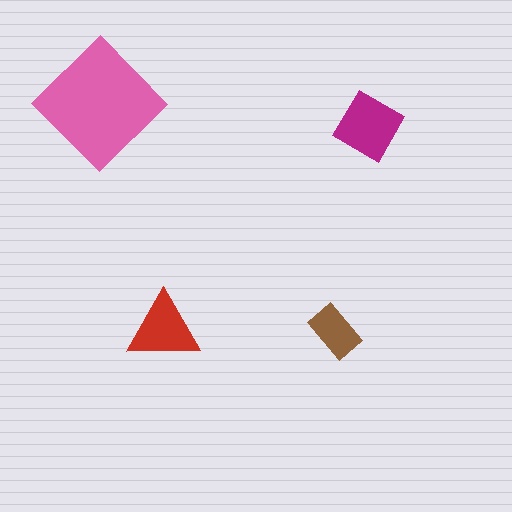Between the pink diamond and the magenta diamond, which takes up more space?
The pink diamond.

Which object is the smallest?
The brown rectangle.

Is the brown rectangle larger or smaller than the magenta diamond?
Smaller.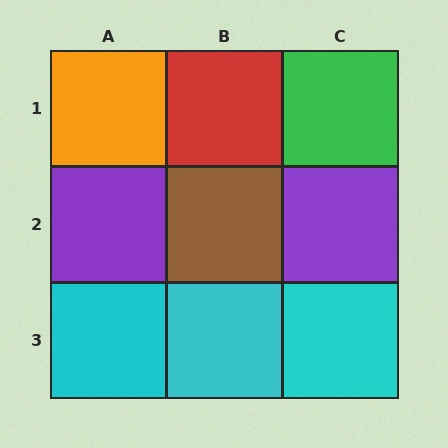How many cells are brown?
1 cell is brown.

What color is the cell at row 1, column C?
Green.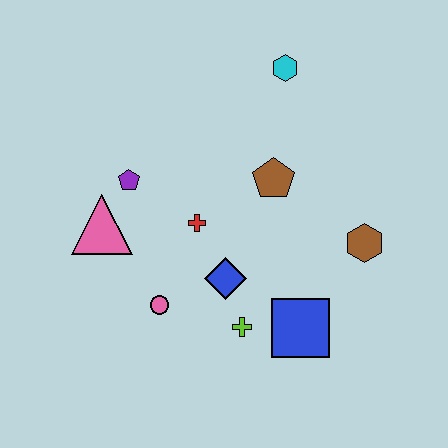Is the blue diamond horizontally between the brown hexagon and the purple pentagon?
Yes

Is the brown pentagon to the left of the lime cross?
No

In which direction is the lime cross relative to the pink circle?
The lime cross is to the right of the pink circle.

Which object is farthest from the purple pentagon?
The brown hexagon is farthest from the purple pentagon.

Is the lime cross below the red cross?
Yes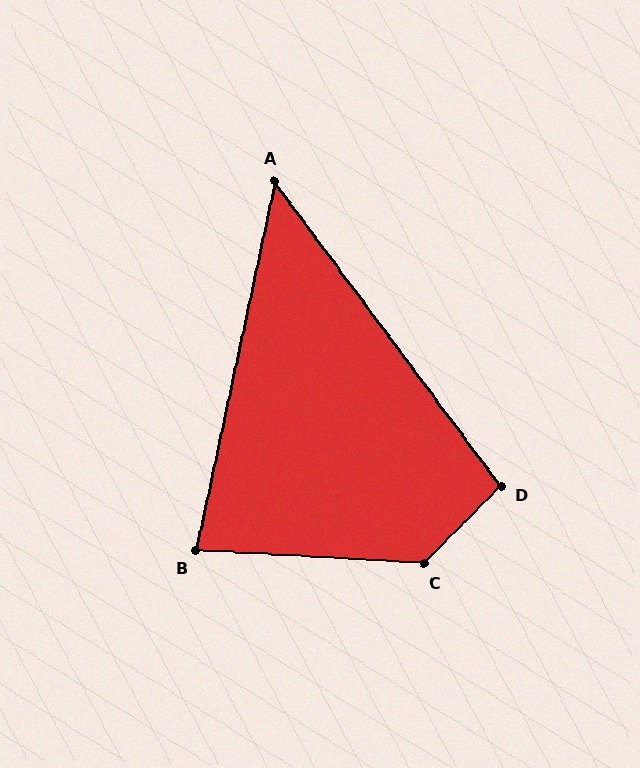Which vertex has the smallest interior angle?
A, at approximately 49 degrees.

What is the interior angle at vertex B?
Approximately 81 degrees (acute).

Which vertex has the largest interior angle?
C, at approximately 131 degrees.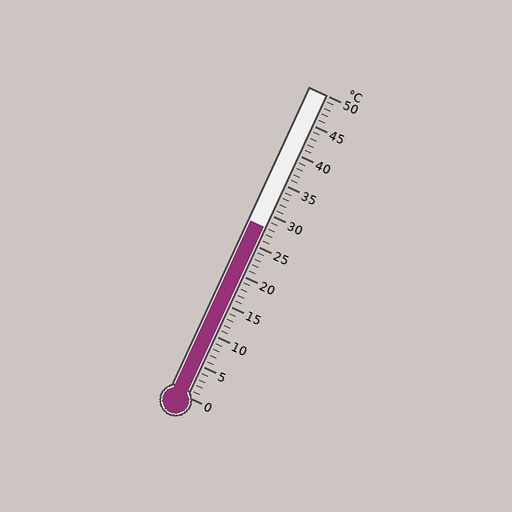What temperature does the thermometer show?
The thermometer shows approximately 28°C.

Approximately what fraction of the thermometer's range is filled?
The thermometer is filled to approximately 55% of its range.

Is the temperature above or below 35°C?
The temperature is below 35°C.